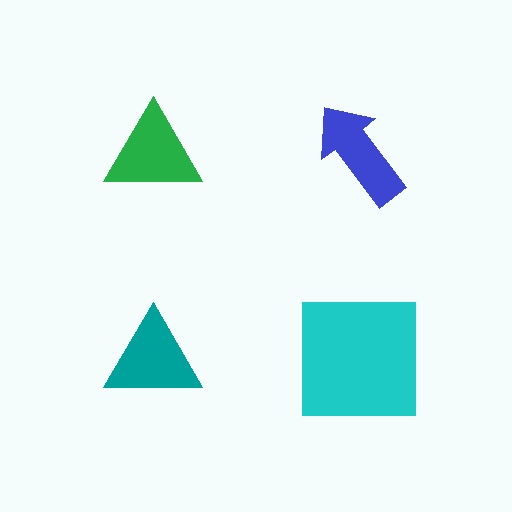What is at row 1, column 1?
A green triangle.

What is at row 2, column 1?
A teal triangle.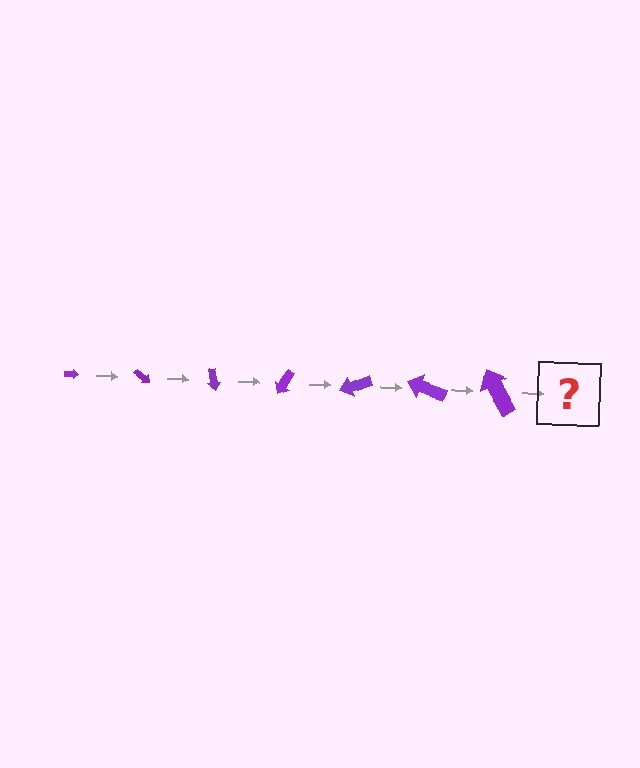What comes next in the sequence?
The next element should be an arrow, larger than the previous one and rotated 280 degrees from the start.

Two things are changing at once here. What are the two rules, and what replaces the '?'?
The two rules are that the arrow grows larger each step and it rotates 40 degrees each step. The '?' should be an arrow, larger than the previous one and rotated 280 degrees from the start.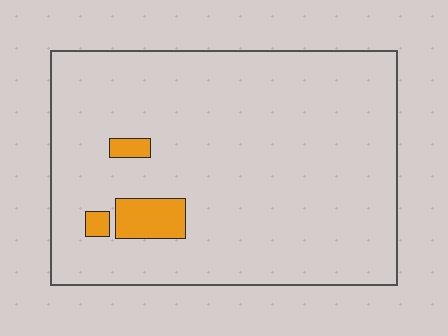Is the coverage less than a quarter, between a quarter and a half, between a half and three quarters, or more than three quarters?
Less than a quarter.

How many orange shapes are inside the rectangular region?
3.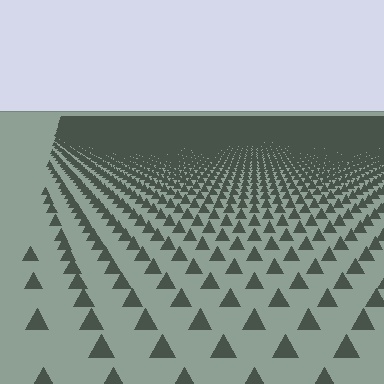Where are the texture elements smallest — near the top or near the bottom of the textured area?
Near the top.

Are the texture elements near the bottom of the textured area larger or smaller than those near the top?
Larger. Near the bottom, elements are closer to the viewer and appear at a bigger on-screen size.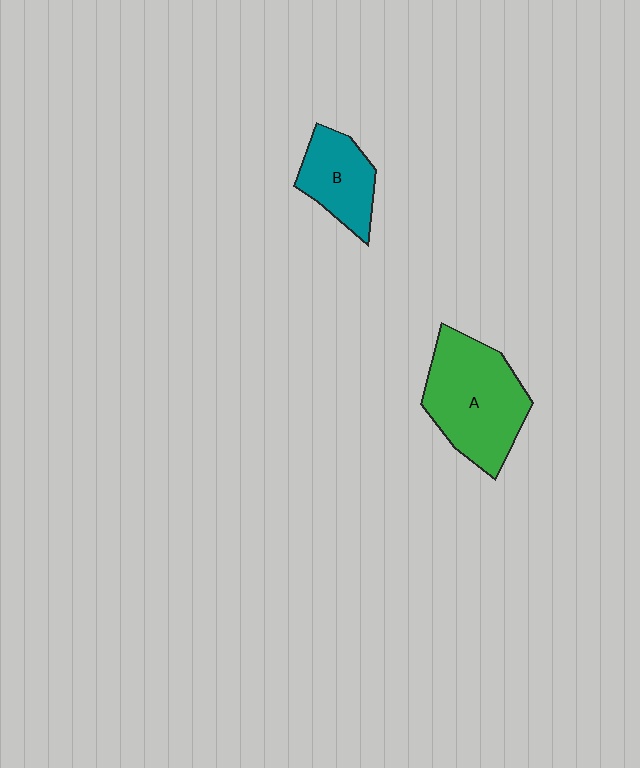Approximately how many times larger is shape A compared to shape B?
Approximately 1.8 times.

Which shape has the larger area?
Shape A (green).